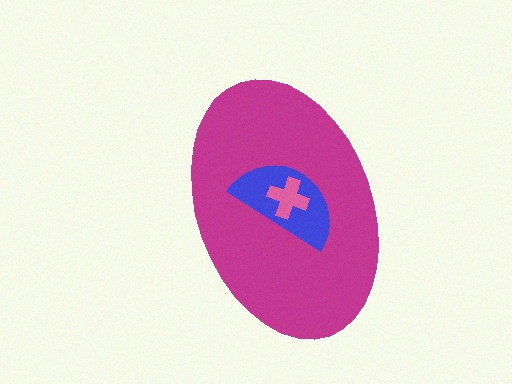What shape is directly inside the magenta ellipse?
The blue semicircle.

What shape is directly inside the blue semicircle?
The pink cross.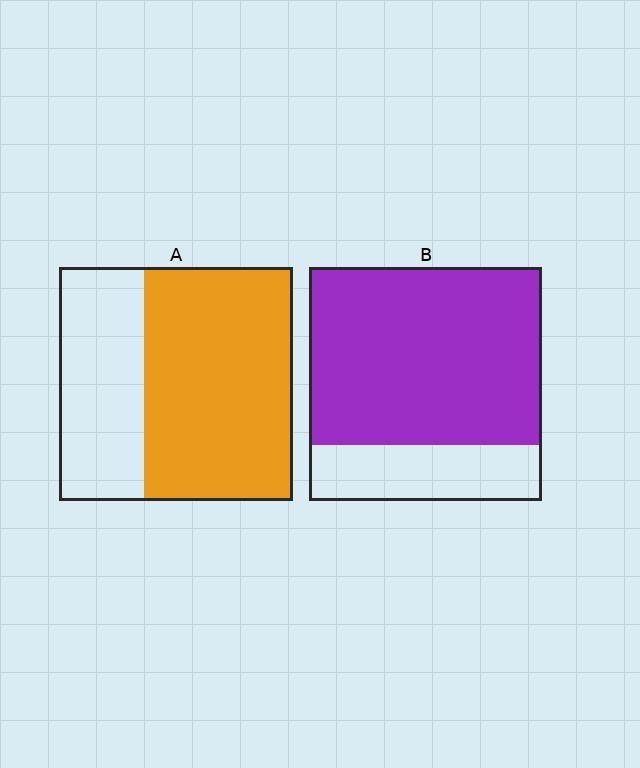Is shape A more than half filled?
Yes.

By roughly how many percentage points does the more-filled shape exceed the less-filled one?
By roughly 10 percentage points (B over A).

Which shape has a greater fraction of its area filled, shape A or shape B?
Shape B.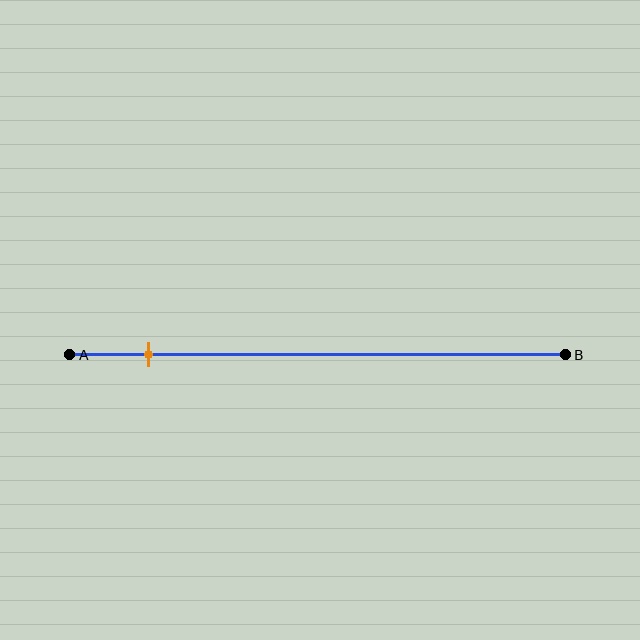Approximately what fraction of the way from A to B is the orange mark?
The orange mark is approximately 15% of the way from A to B.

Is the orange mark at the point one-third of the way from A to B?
No, the mark is at about 15% from A, not at the 33% one-third point.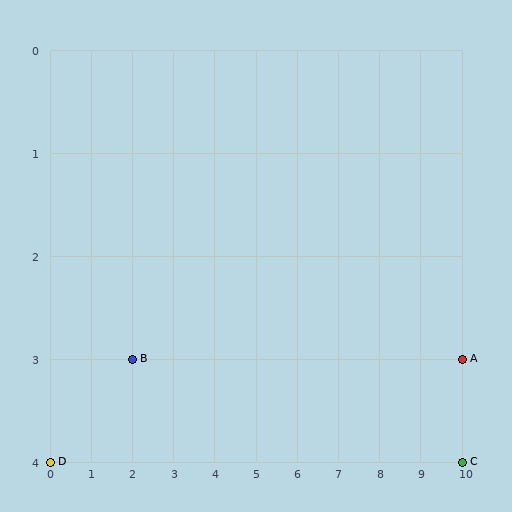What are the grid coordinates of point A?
Point A is at grid coordinates (10, 3).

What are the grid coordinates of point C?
Point C is at grid coordinates (10, 4).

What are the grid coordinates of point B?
Point B is at grid coordinates (2, 3).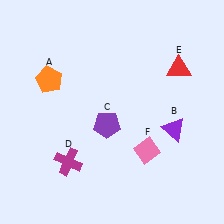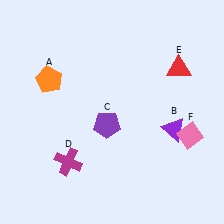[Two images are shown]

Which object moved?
The pink diamond (F) moved right.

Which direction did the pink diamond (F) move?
The pink diamond (F) moved right.